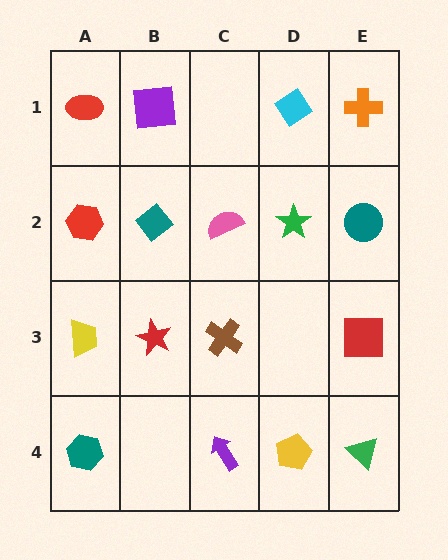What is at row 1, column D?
A cyan diamond.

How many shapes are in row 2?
5 shapes.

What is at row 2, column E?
A teal circle.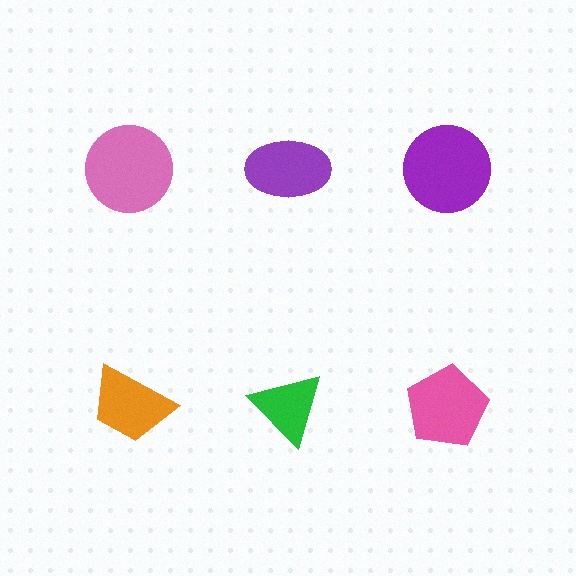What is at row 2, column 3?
A pink pentagon.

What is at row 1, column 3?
A purple circle.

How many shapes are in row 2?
3 shapes.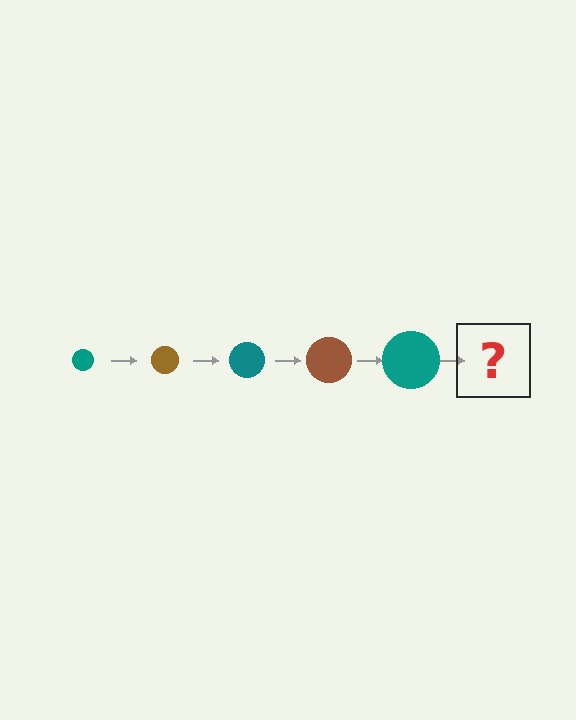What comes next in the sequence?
The next element should be a brown circle, larger than the previous one.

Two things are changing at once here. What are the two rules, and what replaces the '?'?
The two rules are that the circle grows larger each step and the color cycles through teal and brown. The '?' should be a brown circle, larger than the previous one.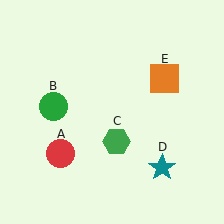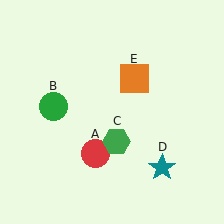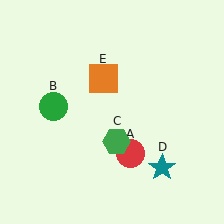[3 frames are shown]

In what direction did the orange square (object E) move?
The orange square (object E) moved left.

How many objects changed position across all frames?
2 objects changed position: red circle (object A), orange square (object E).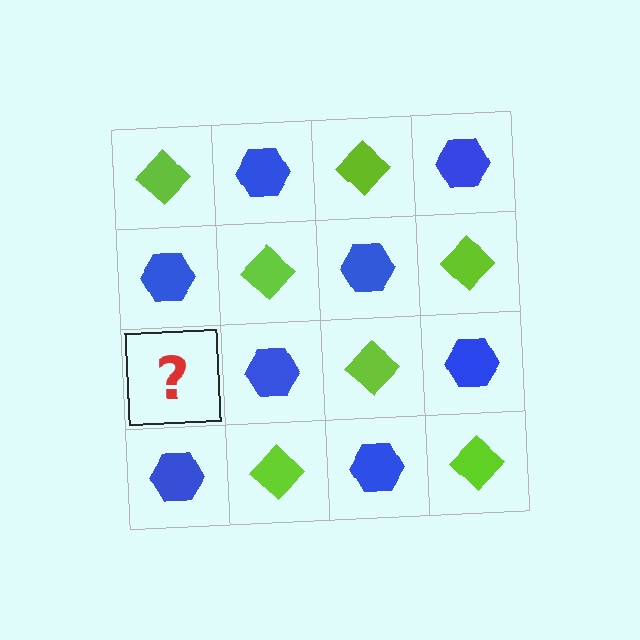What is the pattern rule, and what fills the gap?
The rule is that it alternates lime diamond and blue hexagon in a checkerboard pattern. The gap should be filled with a lime diamond.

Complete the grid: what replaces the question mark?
The question mark should be replaced with a lime diamond.